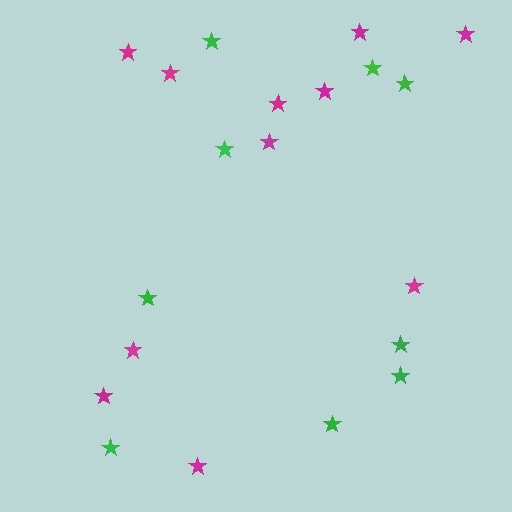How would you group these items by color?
There are 2 groups: one group of magenta stars (11) and one group of green stars (9).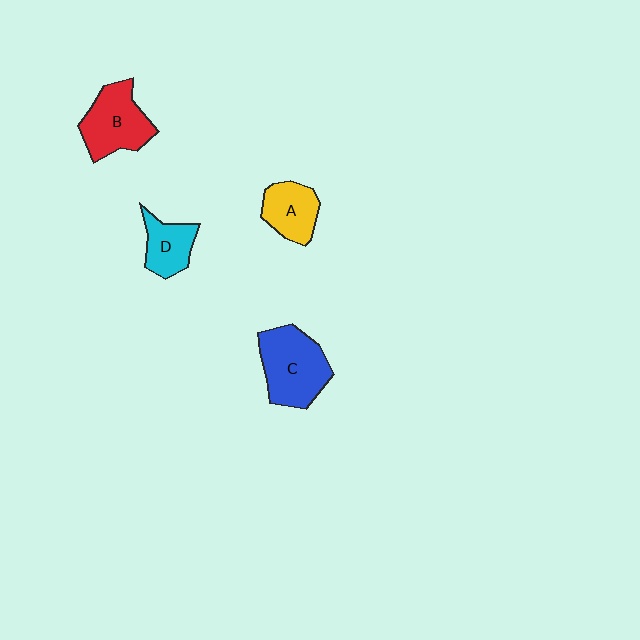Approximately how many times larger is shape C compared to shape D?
Approximately 1.8 times.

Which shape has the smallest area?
Shape D (cyan).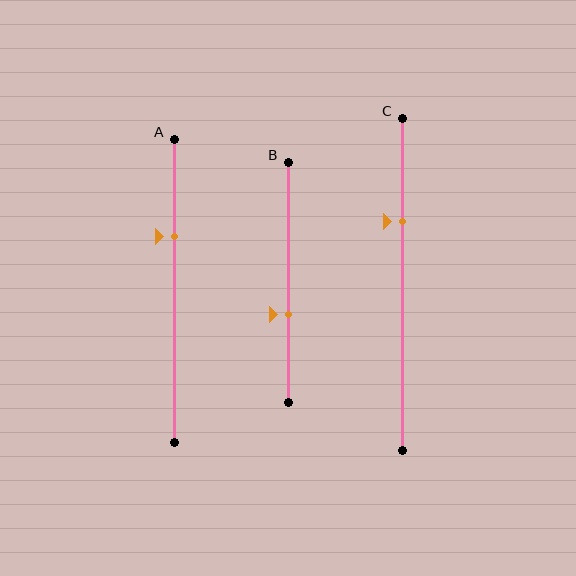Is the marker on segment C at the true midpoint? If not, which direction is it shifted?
No, the marker on segment C is shifted upward by about 19% of the segment length.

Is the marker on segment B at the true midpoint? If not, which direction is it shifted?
No, the marker on segment B is shifted downward by about 13% of the segment length.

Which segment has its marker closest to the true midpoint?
Segment B has its marker closest to the true midpoint.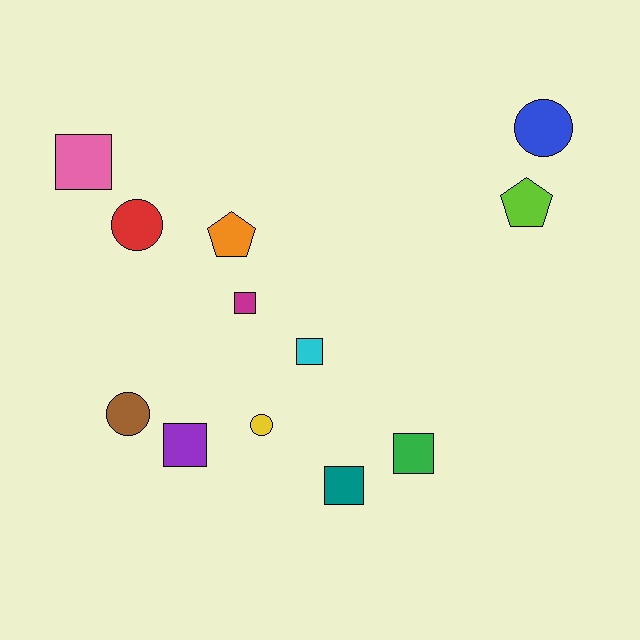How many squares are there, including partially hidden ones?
There are 6 squares.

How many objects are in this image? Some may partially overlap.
There are 12 objects.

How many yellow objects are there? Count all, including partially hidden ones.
There is 1 yellow object.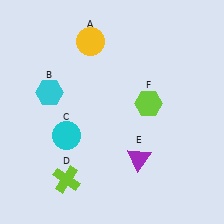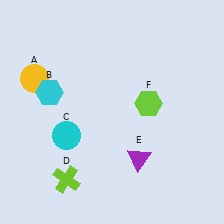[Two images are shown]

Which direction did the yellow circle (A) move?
The yellow circle (A) moved left.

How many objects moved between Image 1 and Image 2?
1 object moved between the two images.